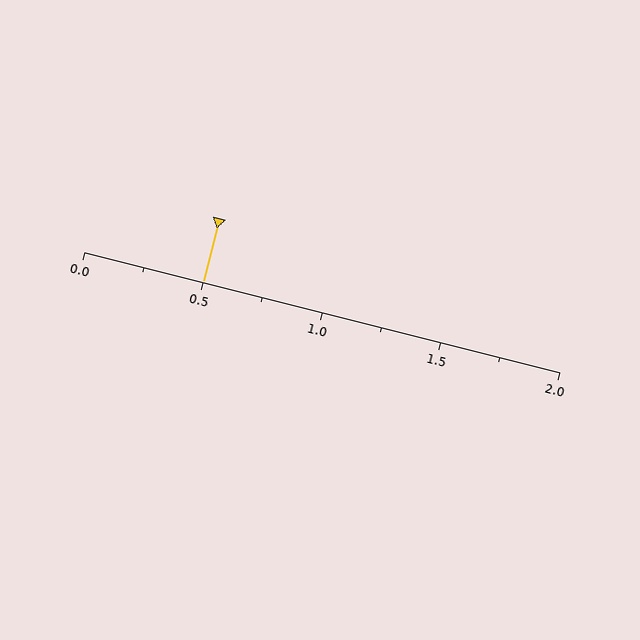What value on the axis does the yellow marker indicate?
The marker indicates approximately 0.5.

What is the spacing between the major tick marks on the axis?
The major ticks are spaced 0.5 apart.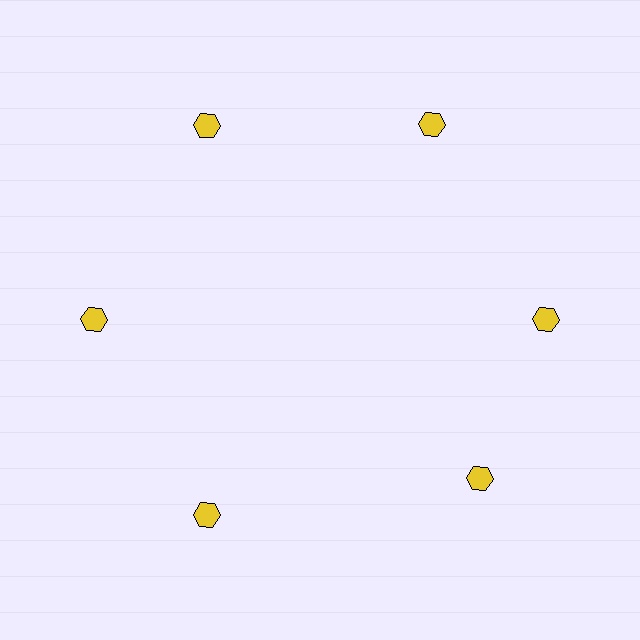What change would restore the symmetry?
The symmetry would be restored by rotating it back into even spacing with its neighbors so that all 6 hexagons sit at equal angles and equal distance from the center.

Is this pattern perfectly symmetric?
No. The 6 yellow hexagons are arranged in a ring, but one element near the 5 o'clock position is rotated out of alignment along the ring, breaking the 6-fold rotational symmetry.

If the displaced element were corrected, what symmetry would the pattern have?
It would have 6-fold rotational symmetry — the pattern would map onto itself every 60 degrees.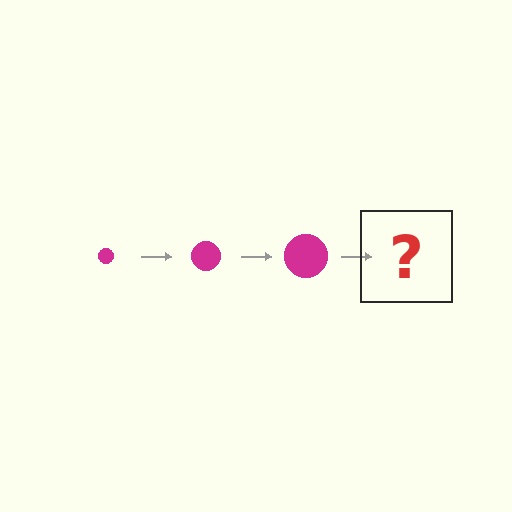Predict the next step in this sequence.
The next step is a magenta circle, larger than the previous one.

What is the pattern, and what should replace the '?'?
The pattern is that the circle gets progressively larger each step. The '?' should be a magenta circle, larger than the previous one.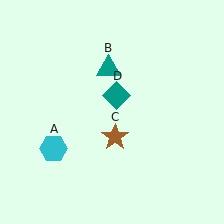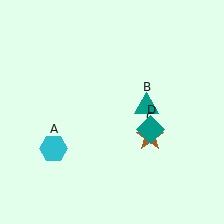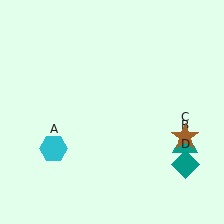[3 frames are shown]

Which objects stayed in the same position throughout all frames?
Cyan hexagon (object A) remained stationary.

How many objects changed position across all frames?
3 objects changed position: teal triangle (object B), brown star (object C), teal diamond (object D).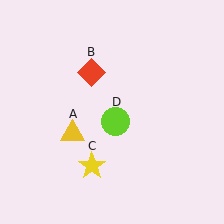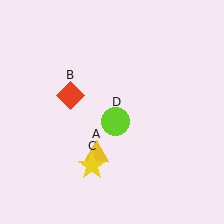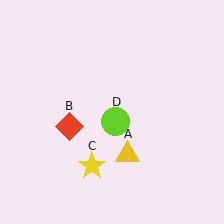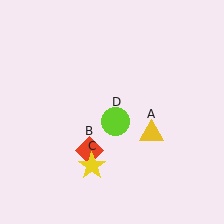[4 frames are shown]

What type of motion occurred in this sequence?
The yellow triangle (object A), red diamond (object B) rotated counterclockwise around the center of the scene.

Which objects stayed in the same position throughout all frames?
Yellow star (object C) and lime circle (object D) remained stationary.